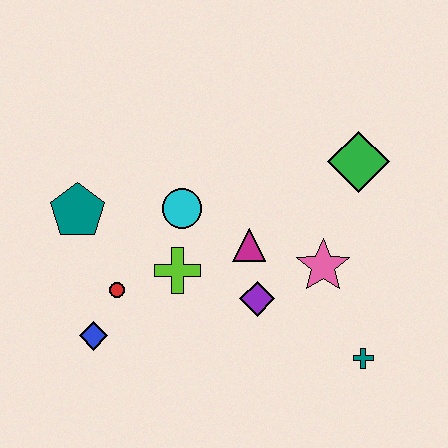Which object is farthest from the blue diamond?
The green diamond is farthest from the blue diamond.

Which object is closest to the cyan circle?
The lime cross is closest to the cyan circle.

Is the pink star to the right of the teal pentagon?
Yes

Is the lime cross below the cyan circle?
Yes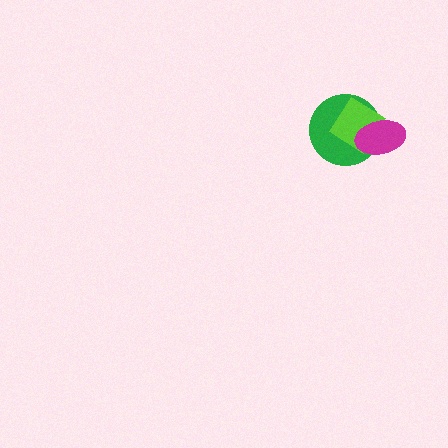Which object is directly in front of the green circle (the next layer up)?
The lime diamond is directly in front of the green circle.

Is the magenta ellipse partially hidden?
No, no other shape covers it.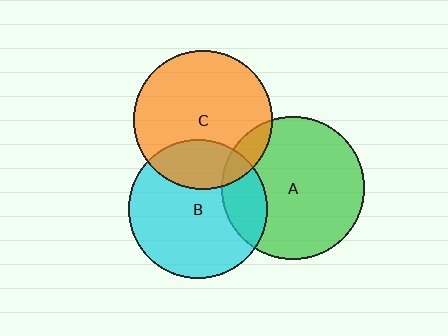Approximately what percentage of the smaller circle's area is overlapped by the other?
Approximately 20%.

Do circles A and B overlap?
Yes.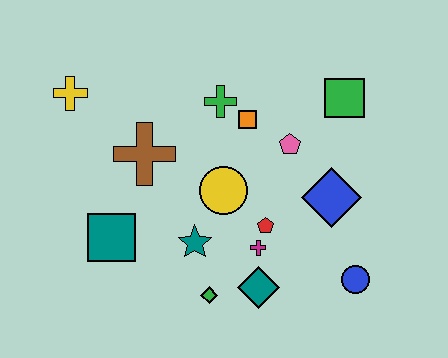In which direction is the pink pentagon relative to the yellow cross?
The pink pentagon is to the right of the yellow cross.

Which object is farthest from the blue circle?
The yellow cross is farthest from the blue circle.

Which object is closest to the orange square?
The green cross is closest to the orange square.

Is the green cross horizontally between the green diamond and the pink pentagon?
Yes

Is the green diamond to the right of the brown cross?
Yes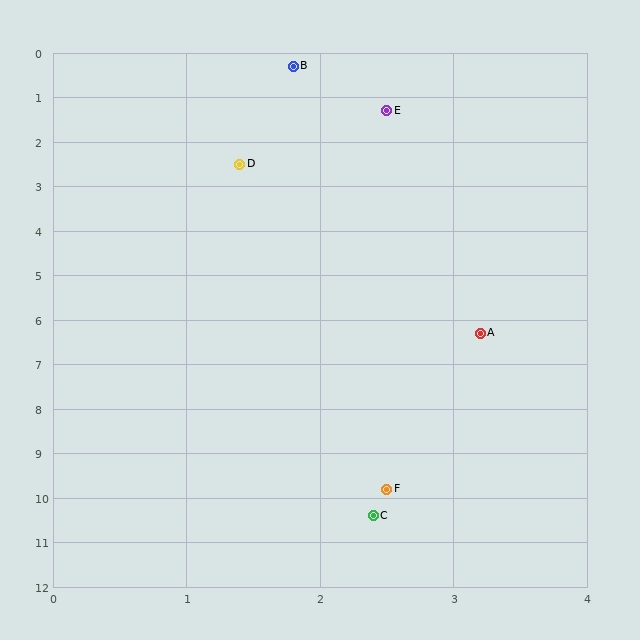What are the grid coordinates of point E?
Point E is at approximately (2.5, 1.3).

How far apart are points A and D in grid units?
Points A and D are about 4.2 grid units apart.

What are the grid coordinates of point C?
Point C is at approximately (2.4, 10.4).